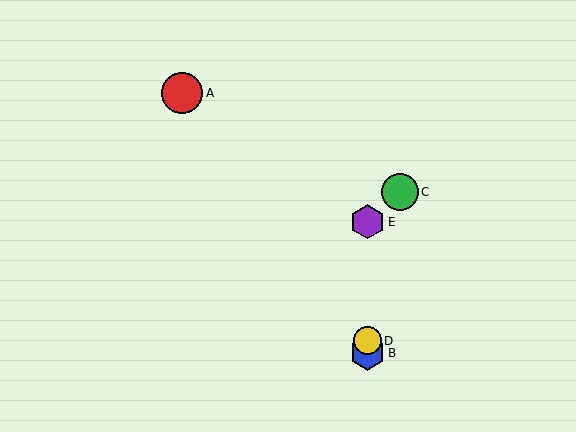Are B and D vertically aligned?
Yes, both are at x≈367.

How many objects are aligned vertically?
3 objects (B, D, E) are aligned vertically.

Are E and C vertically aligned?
No, E is at x≈367 and C is at x≈400.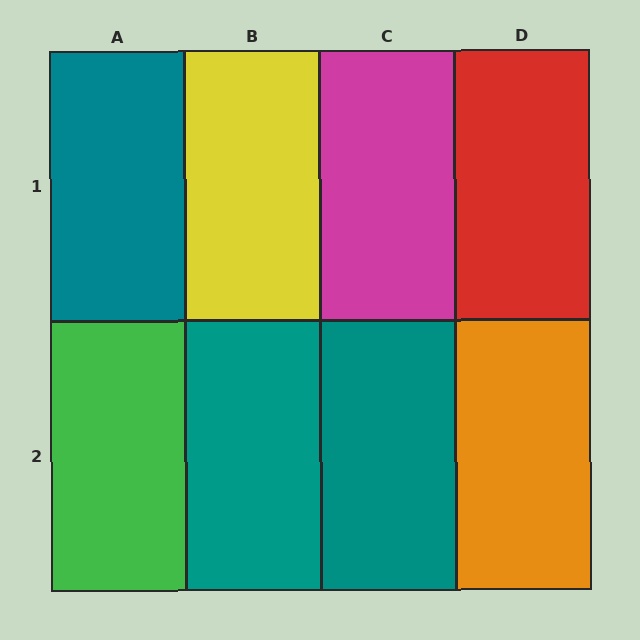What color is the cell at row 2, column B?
Teal.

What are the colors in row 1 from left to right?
Teal, yellow, magenta, red.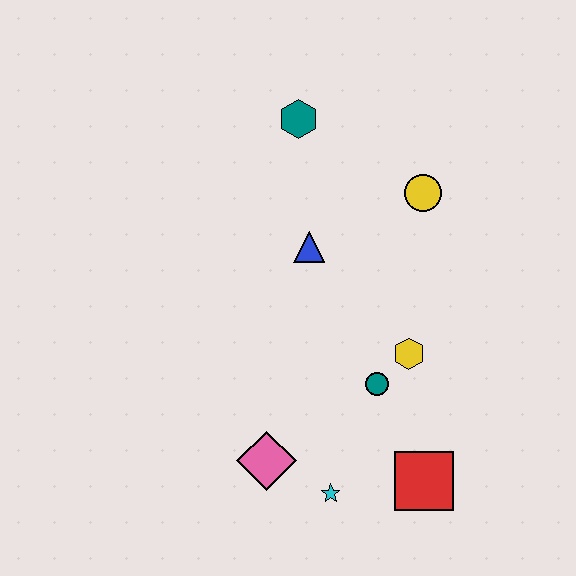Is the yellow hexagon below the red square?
No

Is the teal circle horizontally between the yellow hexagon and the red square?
No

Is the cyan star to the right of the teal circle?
No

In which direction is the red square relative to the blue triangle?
The red square is below the blue triangle.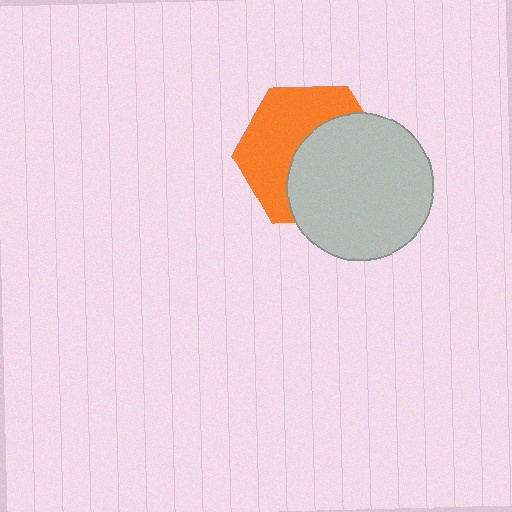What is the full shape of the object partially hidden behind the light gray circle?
The partially hidden object is an orange hexagon.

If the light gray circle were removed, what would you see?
You would see the complete orange hexagon.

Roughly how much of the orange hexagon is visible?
About half of it is visible (roughly 49%).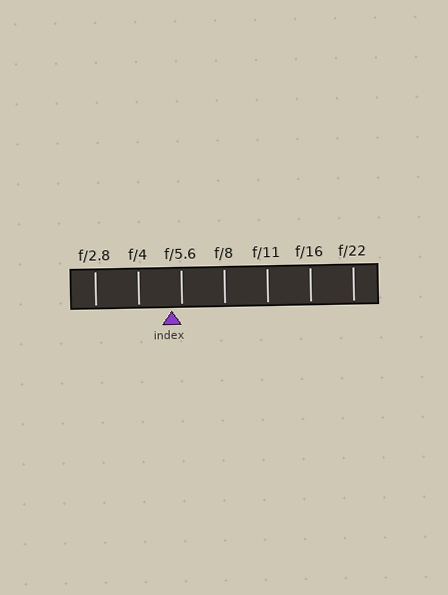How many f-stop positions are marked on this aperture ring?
There are 7 f-stop positions marked.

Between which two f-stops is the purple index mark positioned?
The index mark is between f/4 and f/5.6.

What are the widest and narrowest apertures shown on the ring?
The widest aperture shown is f/2.8 and the narrowest is f/22.